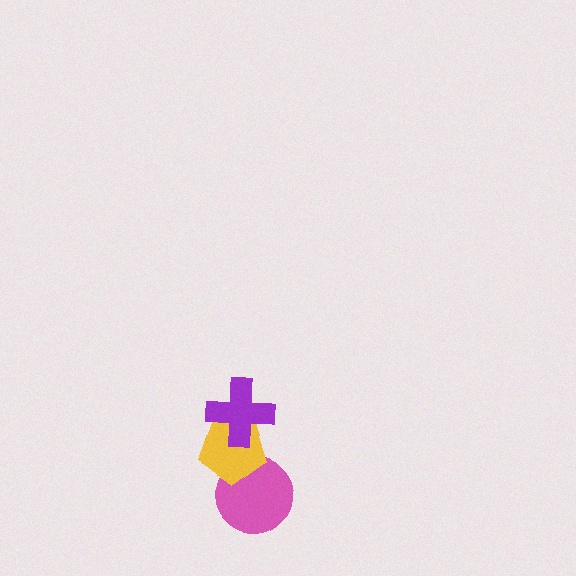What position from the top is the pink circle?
The pink circle is 3rd from the top.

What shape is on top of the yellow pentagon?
The purple cross is on top of the yellow pentagon.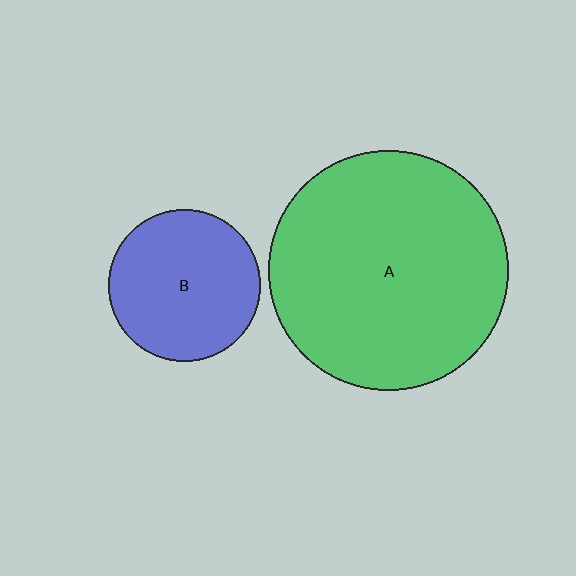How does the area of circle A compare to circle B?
Approximately 2.5 times.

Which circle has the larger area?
Circle A (green).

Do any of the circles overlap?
No, none of the circles overlap.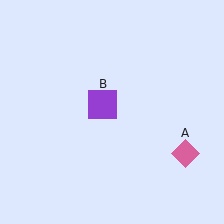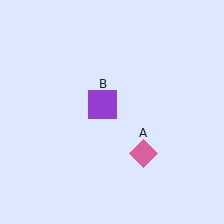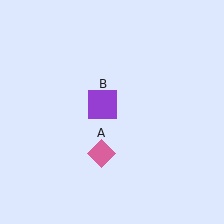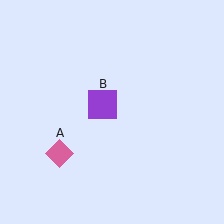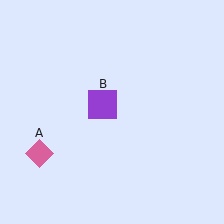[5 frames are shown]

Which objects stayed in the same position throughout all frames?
Purple square (object B) remained stationary.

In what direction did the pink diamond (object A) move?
The pink diamond (object A) moved left.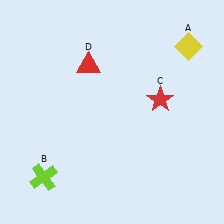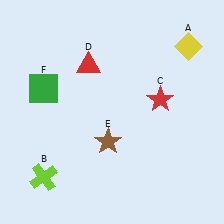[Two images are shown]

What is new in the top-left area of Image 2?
A green square (F) was added in the top-left area of Image 2.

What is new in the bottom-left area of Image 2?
A brown star (E) was added in the bottom-left area of Image 2.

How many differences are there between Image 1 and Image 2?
There are 2 differences between the two images.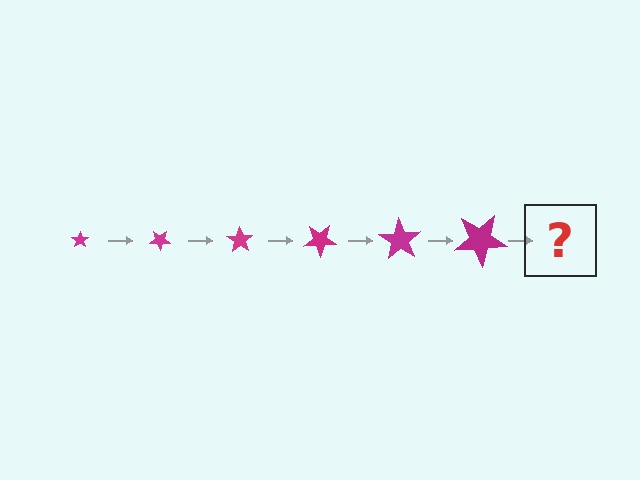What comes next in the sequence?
The next element should be a star, larger than the previous one and rotated 210 degrees from the start.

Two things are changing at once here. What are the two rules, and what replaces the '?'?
The two rules are that the star grows larger each step and it rotates 35 degrees each step. The '?' should be a star, larger than the previous one and rotated 210 degrees from the start.